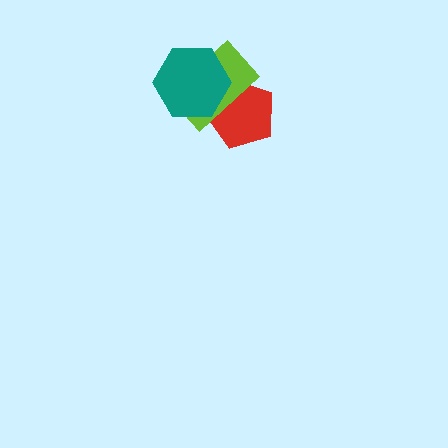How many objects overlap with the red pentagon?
2 objects overlap with the red pentagon.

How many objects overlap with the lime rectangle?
2 objects overlap with the lime rectangle.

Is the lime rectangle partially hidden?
Yes, it is partially covered by another shape.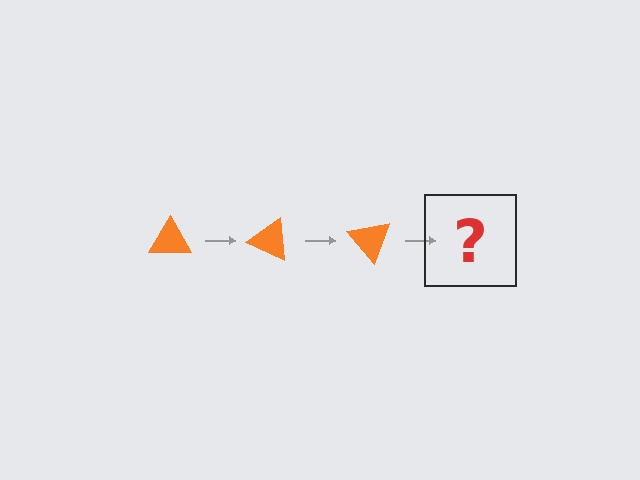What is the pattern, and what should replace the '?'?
The pattern is that the triangle rotates 25 degrees each step. The '?' should be an orange triangle rotated 75 degrees.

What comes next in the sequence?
The next element should be an orange triangle rotated 75 degrees.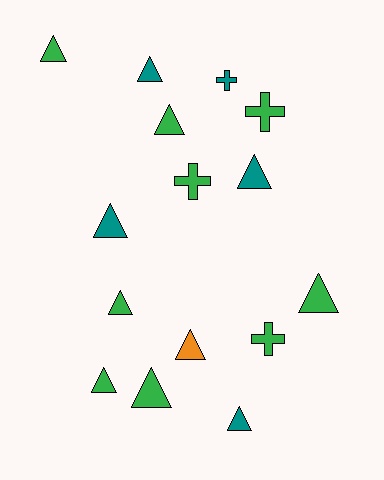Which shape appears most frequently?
Triangle, with 11 objects.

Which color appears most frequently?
Green, with 9 objects.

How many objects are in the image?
There are 15 objects.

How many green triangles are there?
There are 6 green triangles.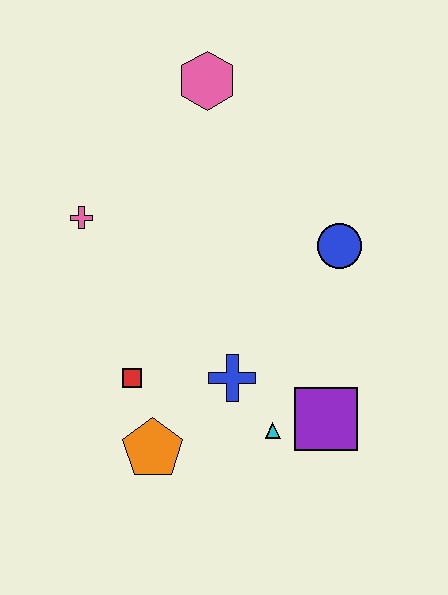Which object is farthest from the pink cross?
The purple square is farthest from the pink cross.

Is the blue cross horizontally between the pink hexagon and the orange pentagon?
No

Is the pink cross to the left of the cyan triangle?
Yes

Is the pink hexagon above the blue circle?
Yes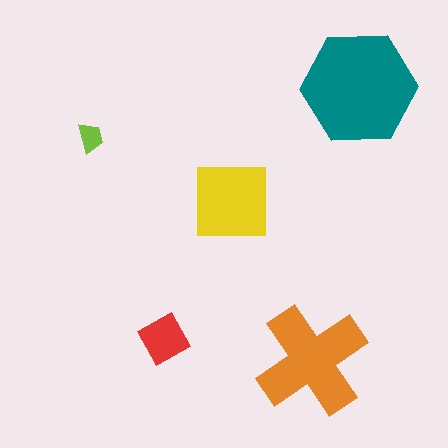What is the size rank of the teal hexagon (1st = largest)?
1st.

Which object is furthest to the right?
The teal hexagon is rightmost.